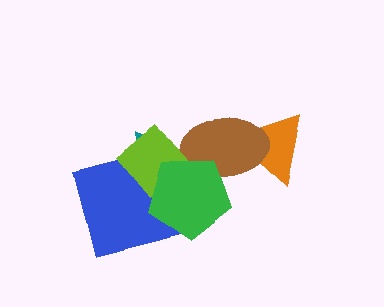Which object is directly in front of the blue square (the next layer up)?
The lime diamond is directly in front of the blue square.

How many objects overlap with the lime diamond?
3 objects overlap with the lime diamond.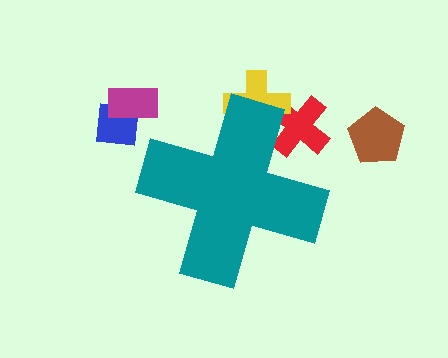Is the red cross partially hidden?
Yes, the red cross is partially hidden behind the teal cross.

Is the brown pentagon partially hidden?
No, the brown pentagon is fully visible.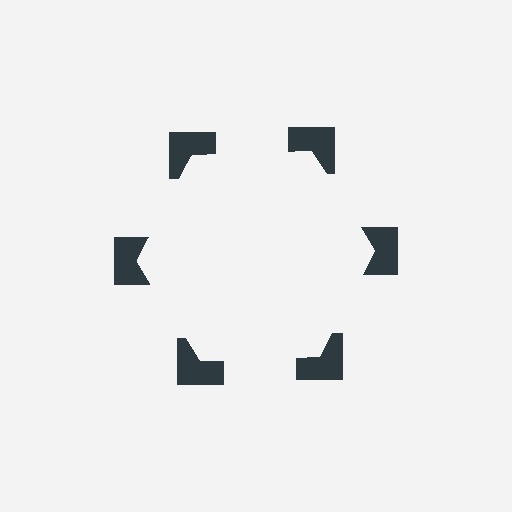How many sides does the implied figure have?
6 sides.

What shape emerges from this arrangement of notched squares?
An illusory hexagon — its edges are inferred from the aligned wedge cuts in the notched squares, not physically drawn.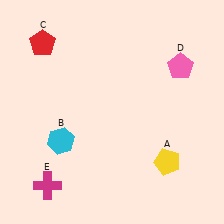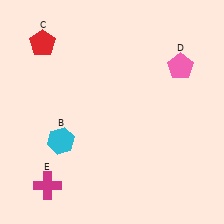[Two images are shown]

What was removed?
The yellow pentagon (A) was removed in Image 2.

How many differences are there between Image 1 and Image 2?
There is 1 difference between the two images.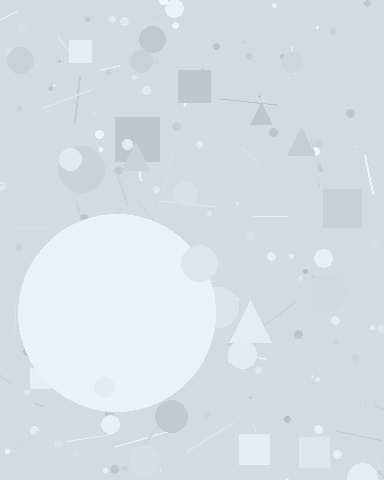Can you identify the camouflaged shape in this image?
The camouflaged shape is a circle.